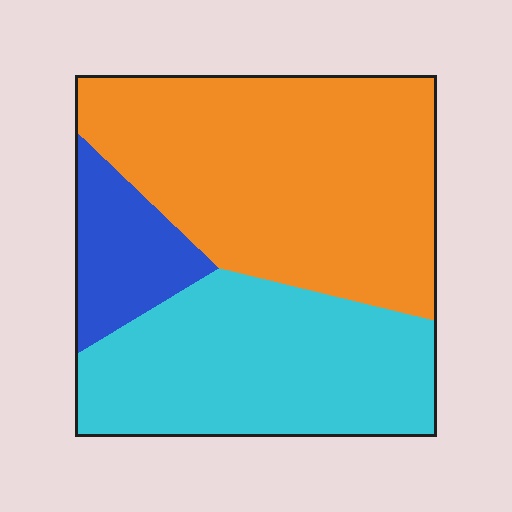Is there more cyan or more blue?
Cyan.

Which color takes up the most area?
Orange, at roughly 50%.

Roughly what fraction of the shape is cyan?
Cyan takes up between a quarter and a half of the shape.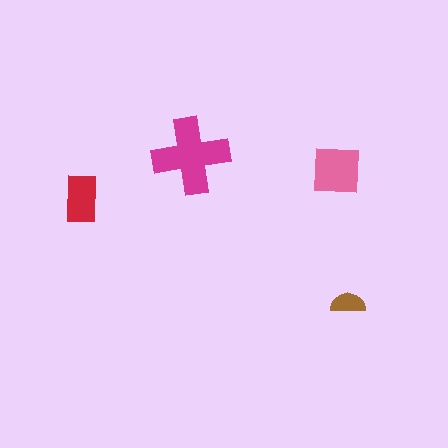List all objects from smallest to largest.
The brown semicircle, the red rectangle, the pink square, the magenta cross.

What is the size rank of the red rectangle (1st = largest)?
3rd.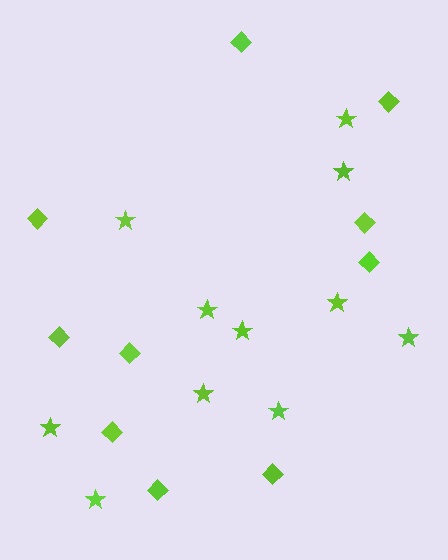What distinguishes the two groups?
There are 2 groups: one group of diamonds (10) and one group of stars (11).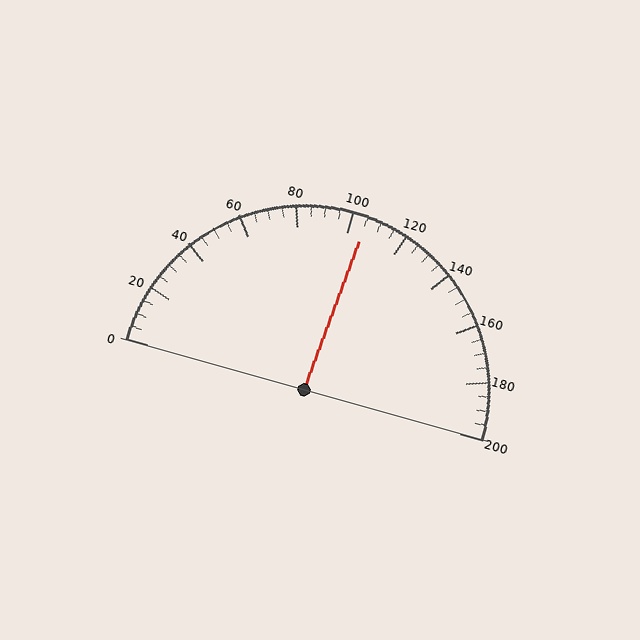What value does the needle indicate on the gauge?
The needle indicates approximately 105.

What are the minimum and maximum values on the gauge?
The gauge ranges from 0 to 200.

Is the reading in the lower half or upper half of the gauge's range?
The reading is in the upper half of the range (0 to 200).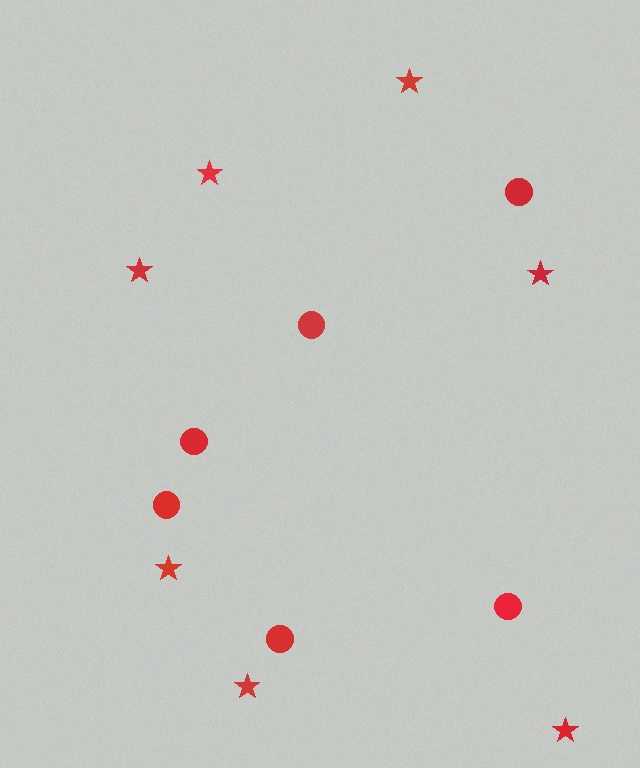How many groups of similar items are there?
There are 2 groups: one group of circles (6) and one group of stars (7).